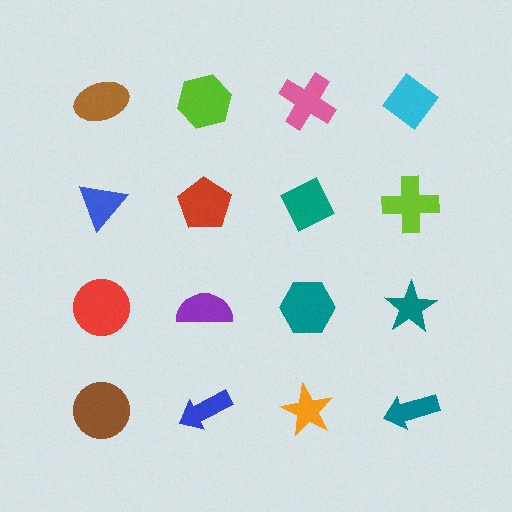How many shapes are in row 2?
4 shapes.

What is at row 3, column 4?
A teal star.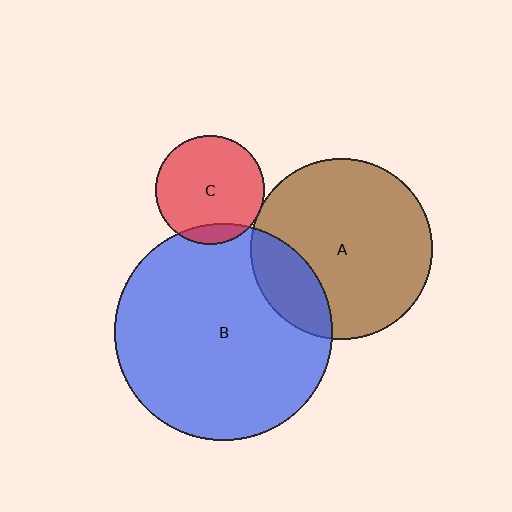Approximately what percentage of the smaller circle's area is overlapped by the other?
Approximately 20%.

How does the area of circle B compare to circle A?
Approximately 1.4 times.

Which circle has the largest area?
Circle B (blue).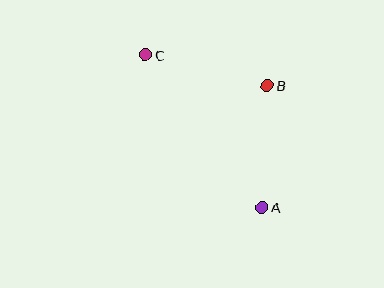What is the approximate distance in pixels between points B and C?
The distance between B and C is approximately 125 pixels.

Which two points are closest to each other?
Points A and B are closest to each other.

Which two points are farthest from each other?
Points A and C are farthest from each other.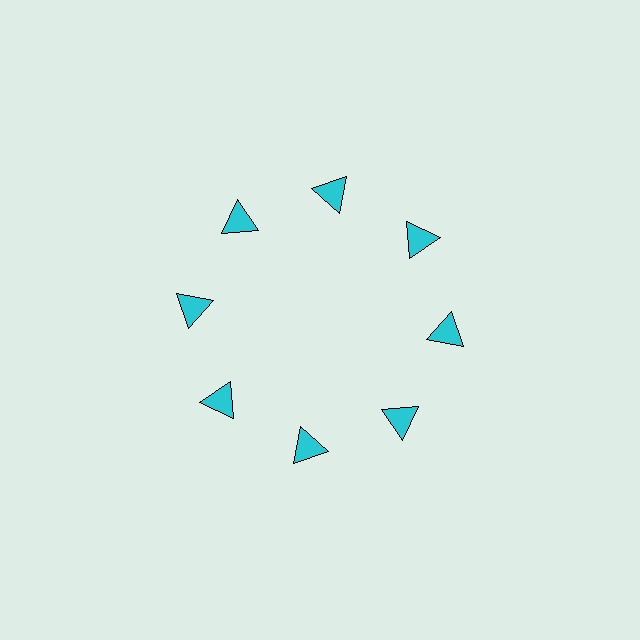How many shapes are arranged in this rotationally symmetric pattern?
There are 8 shapes, arranged in 8 groups of 1.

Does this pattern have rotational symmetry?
Yes, this pattern has 8-fold rotational symmetry. It looks the same after rotating 45 degrees around the center.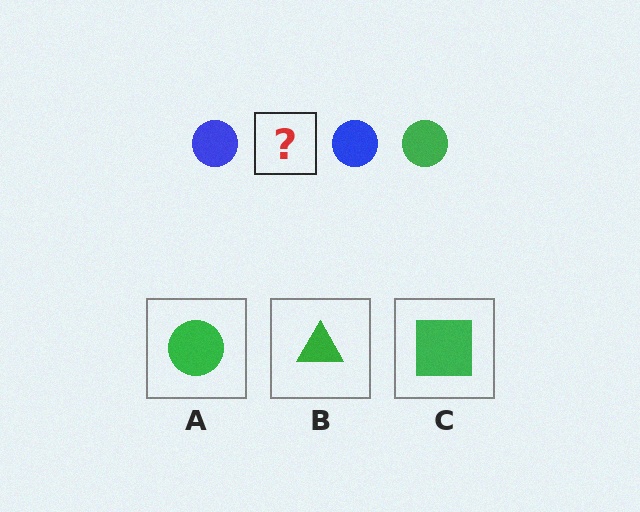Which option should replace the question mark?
Option A.